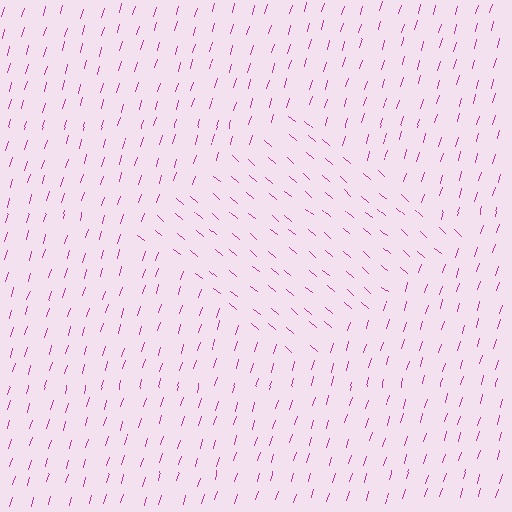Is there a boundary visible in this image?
Yes, there is a texture boundary formed by a change in line orientation.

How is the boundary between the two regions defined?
The boundary is defined purely by a change in line orientation (approximately 66 degrees difference). All lines are the same color and thickness.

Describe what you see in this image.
The image is filled with small magenta line segments. A diamond region in the image has lines oriented differently from the surrounding lines, creating a visible texture boundary.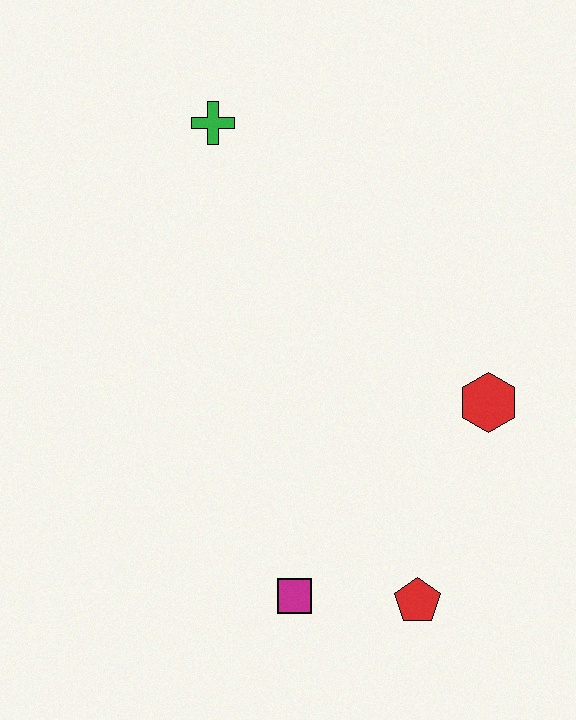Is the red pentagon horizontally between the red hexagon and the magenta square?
Yes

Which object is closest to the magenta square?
The red pentagon is closest to the magenta square.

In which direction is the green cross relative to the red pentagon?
The green cross is above the red pentagon.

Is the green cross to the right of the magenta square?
No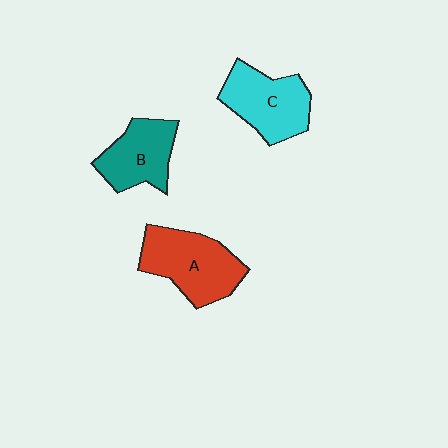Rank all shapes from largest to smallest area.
From largest to smallest: A (red), C (cyan), B (teal).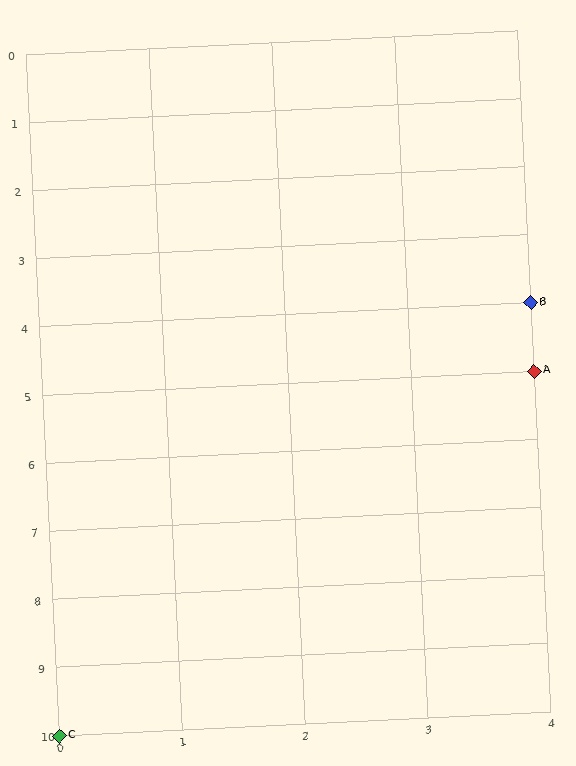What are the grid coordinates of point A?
Point A is at grid coordinates (4, 5).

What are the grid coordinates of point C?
Point C is at grid coordinates (0, 10).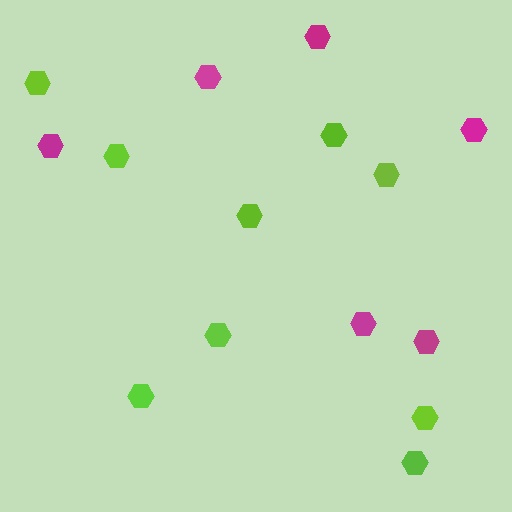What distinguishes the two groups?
There are 2 groups: one group of lime hexagons (9) and one group of magenta hexagons (6).